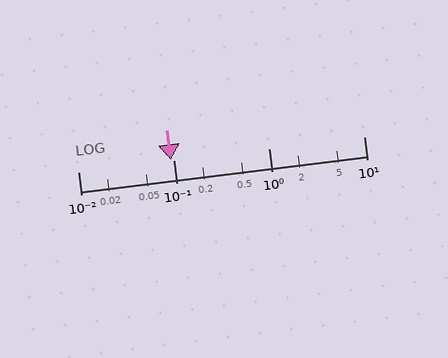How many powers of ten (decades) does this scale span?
The scale spans 3 decades, from 0.01 to 10.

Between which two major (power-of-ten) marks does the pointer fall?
The pointer is between 0.01 and 0.1.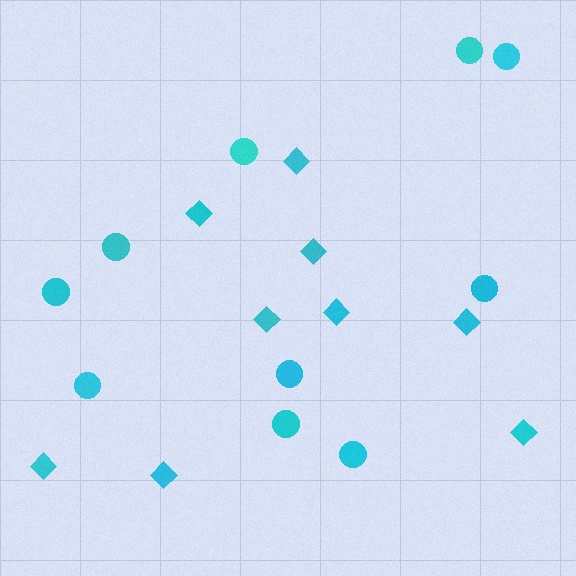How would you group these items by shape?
There are 2 groups: one group of circles (10) and one group of diamonds (9).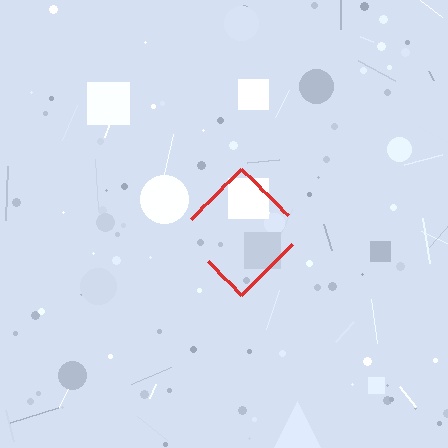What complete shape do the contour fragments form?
The contour fragments form a diamond.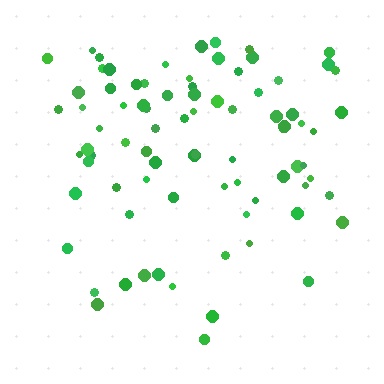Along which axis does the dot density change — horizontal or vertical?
Vertical.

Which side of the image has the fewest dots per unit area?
The bottom.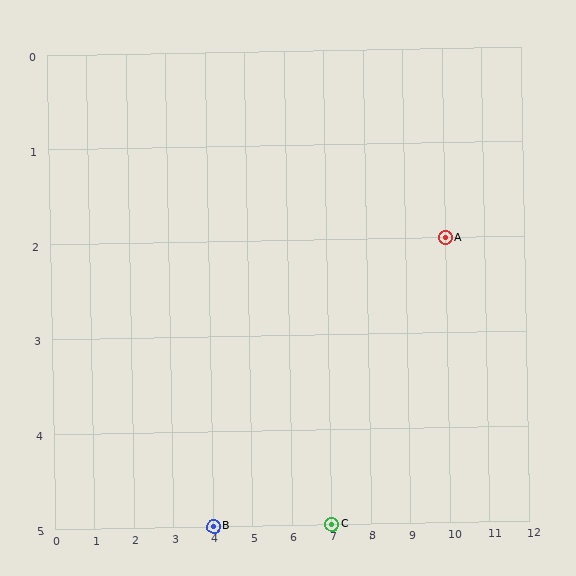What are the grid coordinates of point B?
Point B is at grid coordinates (4, 5).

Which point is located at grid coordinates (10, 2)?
Point A is at (10, 2).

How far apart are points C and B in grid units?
Points C and B are 3 columns apart.